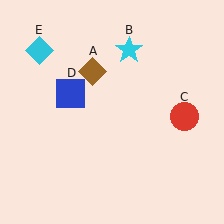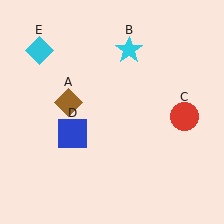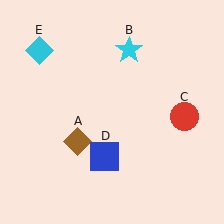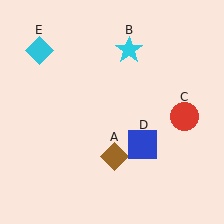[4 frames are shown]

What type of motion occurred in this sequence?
The brown diamond (object A), blue square (object D) rotated counterclockwise around the center of the scene.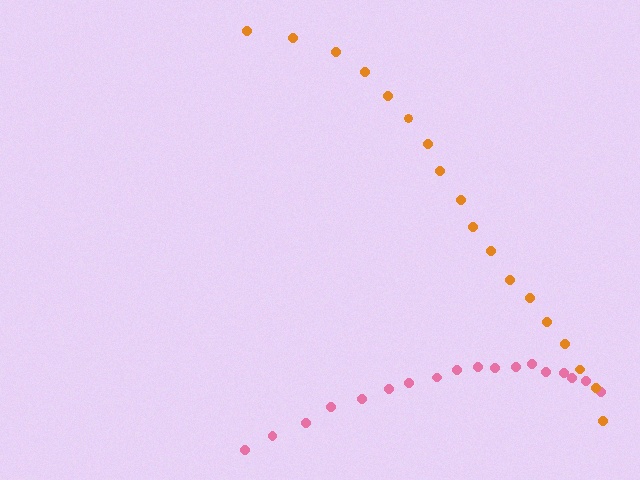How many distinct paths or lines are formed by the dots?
There are 2 distinct paths.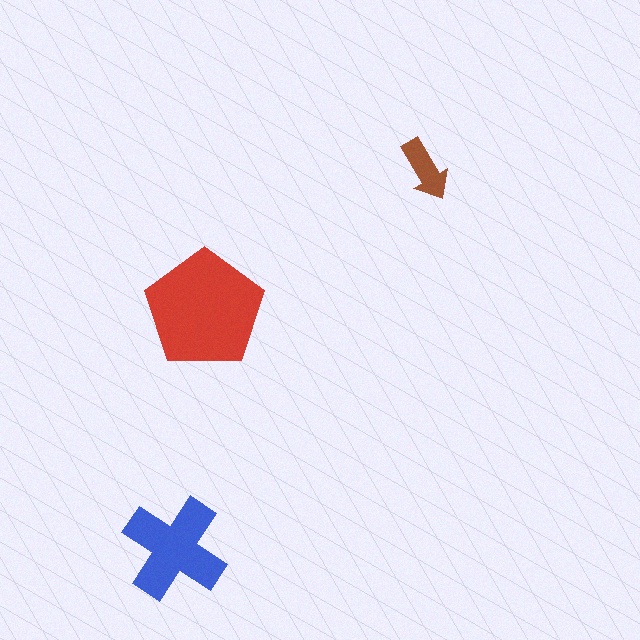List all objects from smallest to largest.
The brown arrow, the blue cross, the red pentagon.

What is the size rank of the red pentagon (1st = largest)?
1st.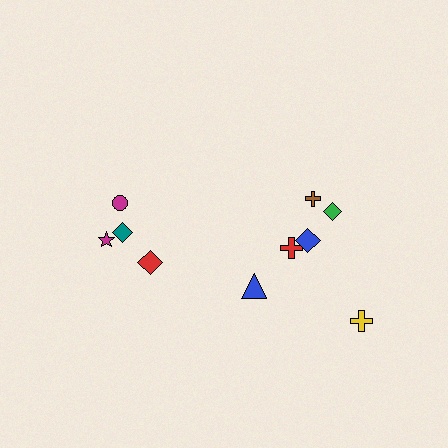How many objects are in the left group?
There are 4 objects.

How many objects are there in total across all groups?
There are 10 objects.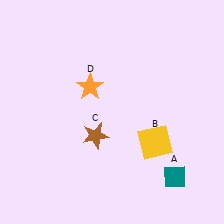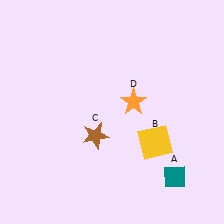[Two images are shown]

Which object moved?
The orange star (D) moved right.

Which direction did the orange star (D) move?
The orange star (D) moved right.